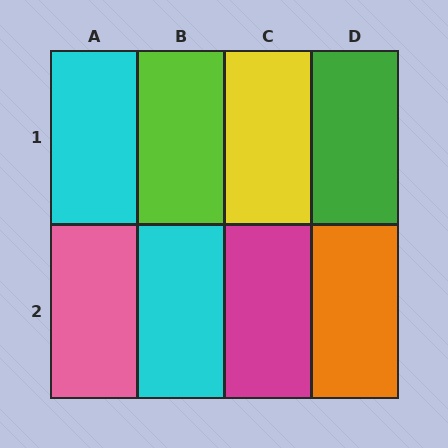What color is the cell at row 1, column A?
Cyan.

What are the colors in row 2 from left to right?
Pink, cyan, magenta, orange.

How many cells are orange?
1 cell is orange.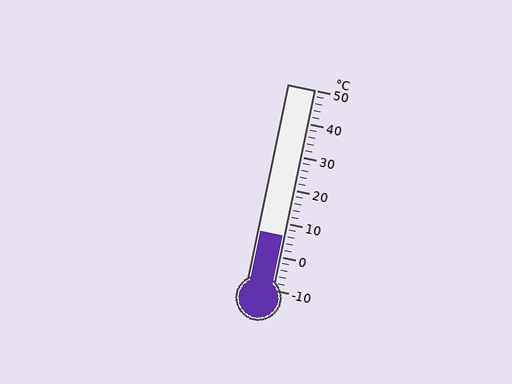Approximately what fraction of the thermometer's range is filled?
The thermometer is filled to approximately 25% of its range.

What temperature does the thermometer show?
The thermometer shows approximately 6°C.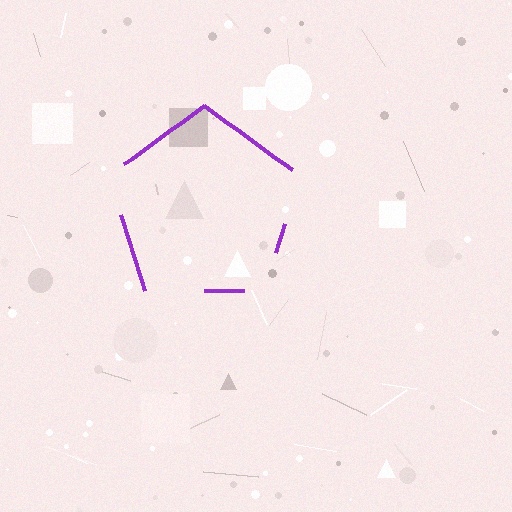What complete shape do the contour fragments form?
The contour fragments form a pentagon.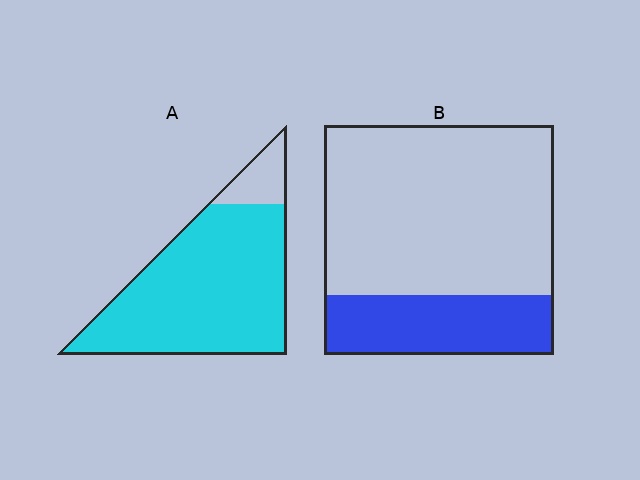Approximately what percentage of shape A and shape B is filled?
A is approximately 90% and B is approximately 25%.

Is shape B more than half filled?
No.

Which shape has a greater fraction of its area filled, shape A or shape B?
Shape A.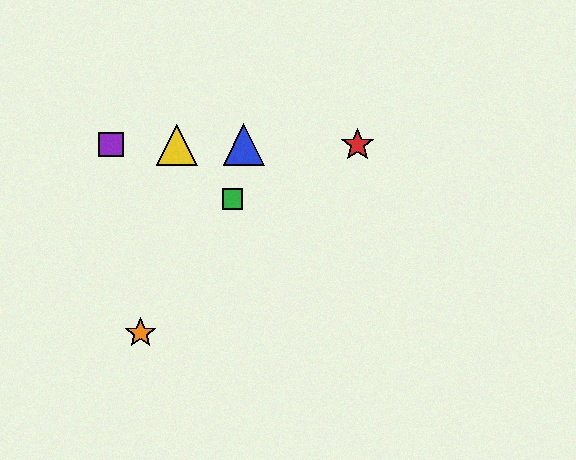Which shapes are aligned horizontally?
The red star, the blue triangle, the yellow triangle, the purple square are aligned horizontally.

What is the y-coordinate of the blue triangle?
The blue triangle is at y≈145.